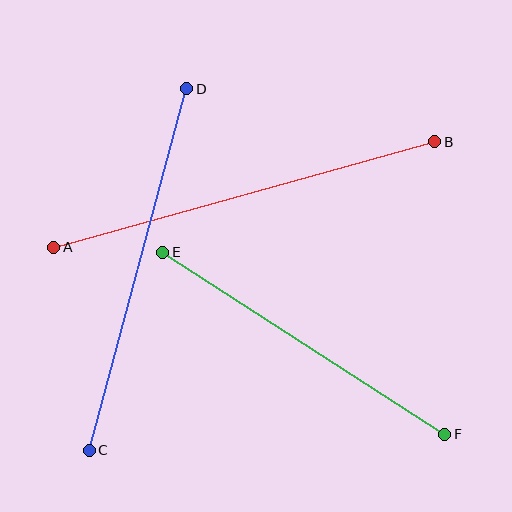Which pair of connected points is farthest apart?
Points A and B are farthest apart.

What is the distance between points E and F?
The distance is approximately 336 pixels.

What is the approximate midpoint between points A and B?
The midpoint is at approximately (244, 195) pixels.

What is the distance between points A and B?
The distance is approximately 395 pixels.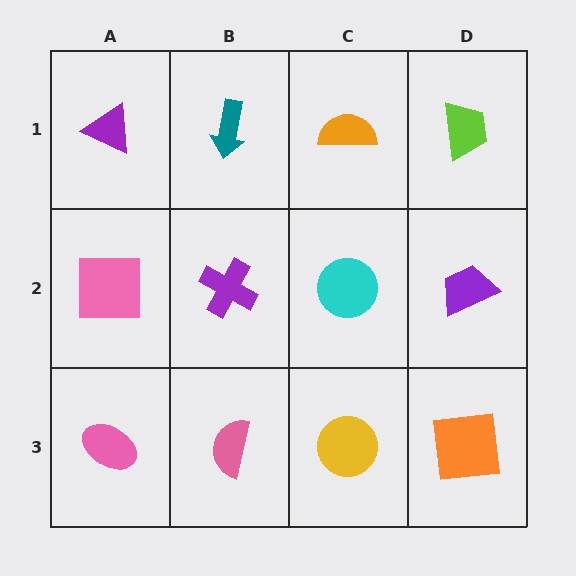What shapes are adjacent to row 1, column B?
A purple cross (row 2, column B), a purple triangle (row 1, column A), an orange semicircle (row 1, column C).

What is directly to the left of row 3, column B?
A pink ellipse.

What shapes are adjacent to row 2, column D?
A lime trapezoid (row 1, column D), an orange square (row 3, column D), a cyan circle (row 2, column C).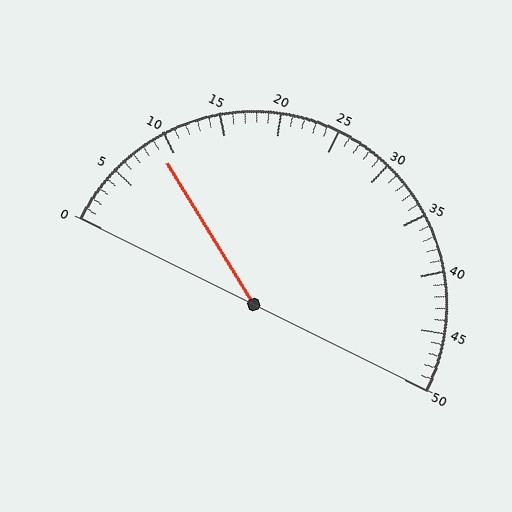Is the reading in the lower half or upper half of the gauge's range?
The reading is in the lower half of the range (0 to 50).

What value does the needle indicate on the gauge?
The needle indicates approximately 9.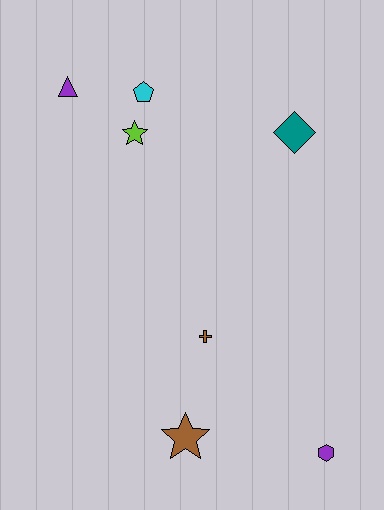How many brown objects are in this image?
There are 2 brown objects.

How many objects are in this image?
There are 7 objects.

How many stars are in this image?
There are 2 stars.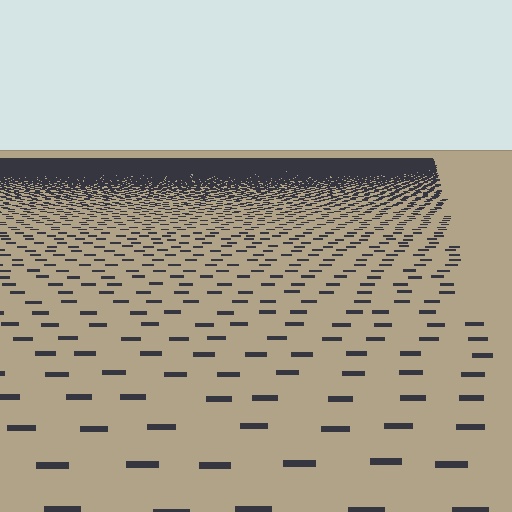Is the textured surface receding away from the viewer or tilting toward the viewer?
The surface is receding away from the viewer. Texture elements get smaller and denser toward the top.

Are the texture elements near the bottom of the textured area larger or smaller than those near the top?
Larger. Near the bottom, elements are closer to the viewer and appear at a bigger on-screen size.